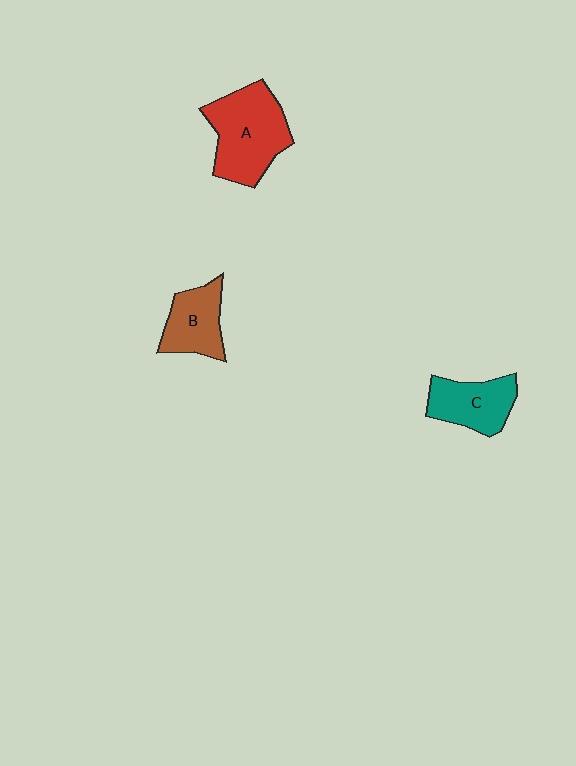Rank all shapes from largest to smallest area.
From largest to smallest: A (red), C (teal), B (brown).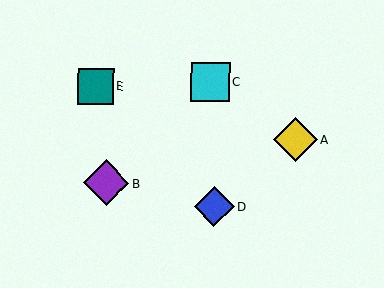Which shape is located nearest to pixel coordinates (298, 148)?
The yellow diamond (labeled A) at (295, 139) is nearest to that location.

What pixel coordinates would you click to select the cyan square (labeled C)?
Click at (211, 82) to select the cyan square C.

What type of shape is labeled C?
Shape C is a cyan square.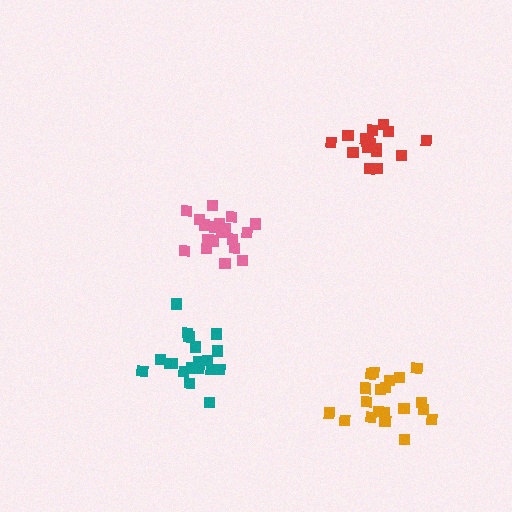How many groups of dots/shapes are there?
There are 4 groups.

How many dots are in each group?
Group 1: 19 dots, Group 2: 20 dots, Group 3: 17 dots, Group 4: 19 dots (75 total).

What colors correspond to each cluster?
The clusters are colored: pink, orange, red, teal.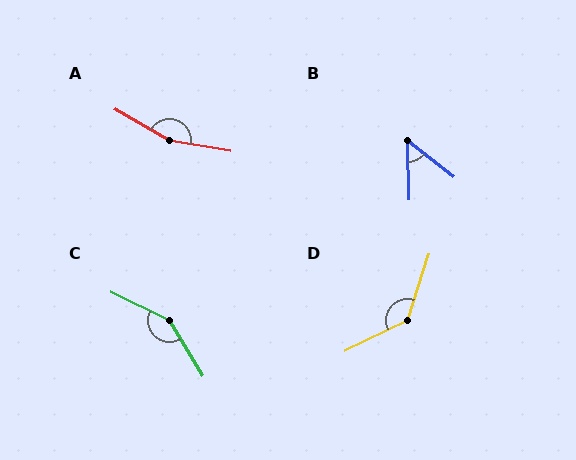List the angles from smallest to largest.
B (50°), D (134°), C (147°), A (160°).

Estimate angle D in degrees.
Approximately 134 degrees.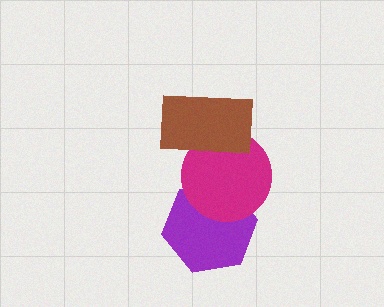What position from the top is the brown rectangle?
The brown rectangle is 1st from the top.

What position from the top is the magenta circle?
The magenta circle is 2nd from the top.